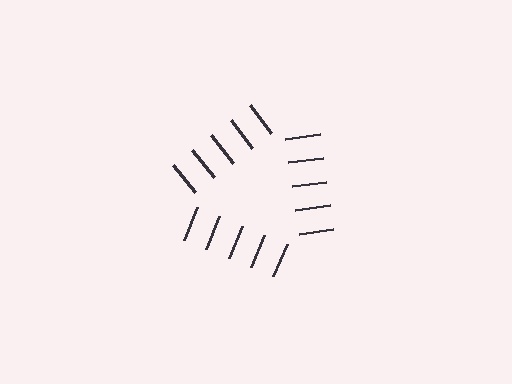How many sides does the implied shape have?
3 sides — the line-ends trace a triangle.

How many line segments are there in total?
15 — 5 along each of the 3 edges.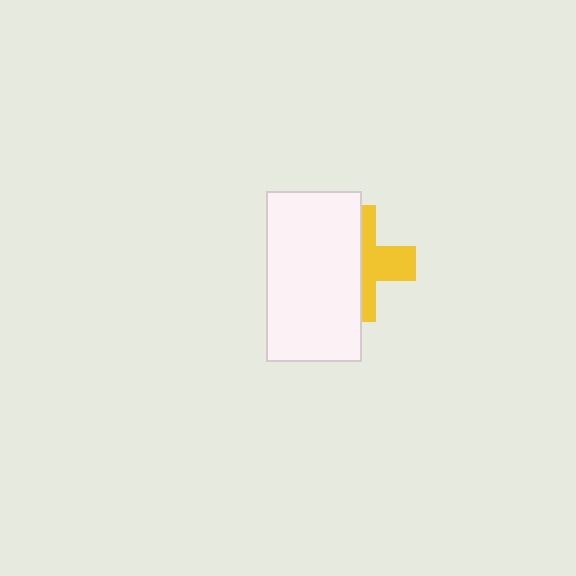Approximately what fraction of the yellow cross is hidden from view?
Roughly 57% of the yellow cross is hidden behind the white rectangle.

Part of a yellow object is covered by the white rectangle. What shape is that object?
It is a cross.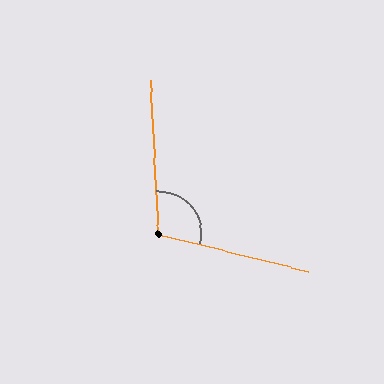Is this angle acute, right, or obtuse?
It is obtuse.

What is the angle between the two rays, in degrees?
Approximately 107 degrees.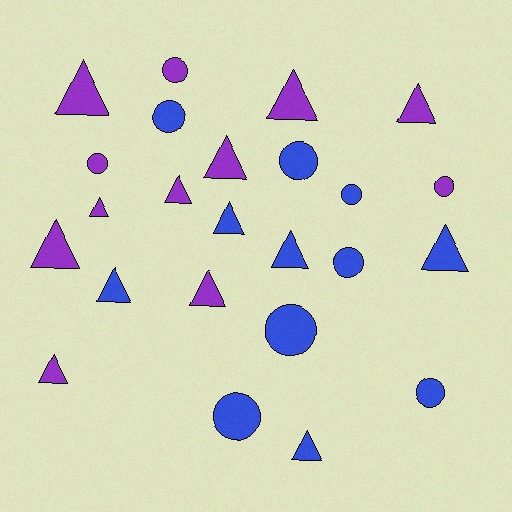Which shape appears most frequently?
Triangle, with 14 objects.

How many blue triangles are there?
There are 5 blue triangles.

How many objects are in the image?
There are 24 objects.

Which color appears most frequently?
Purple, with 12 objects.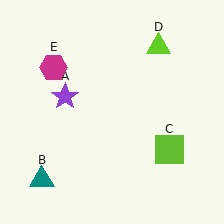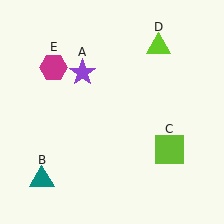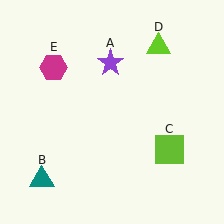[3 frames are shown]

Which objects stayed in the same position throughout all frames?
Teal triangle (object B) and lime square (object C) and lime triangle (object D) and magenta hexagon (object E) remained stationary.